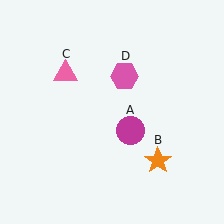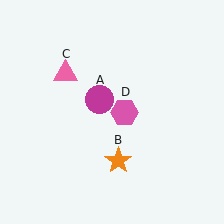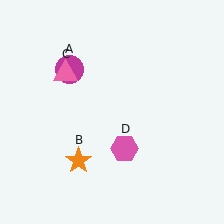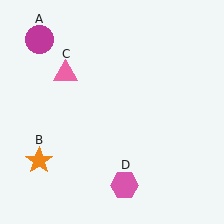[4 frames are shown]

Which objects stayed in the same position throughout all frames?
Pink triangle (object C) remained stationary.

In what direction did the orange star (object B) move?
The orange star (object B) moved left.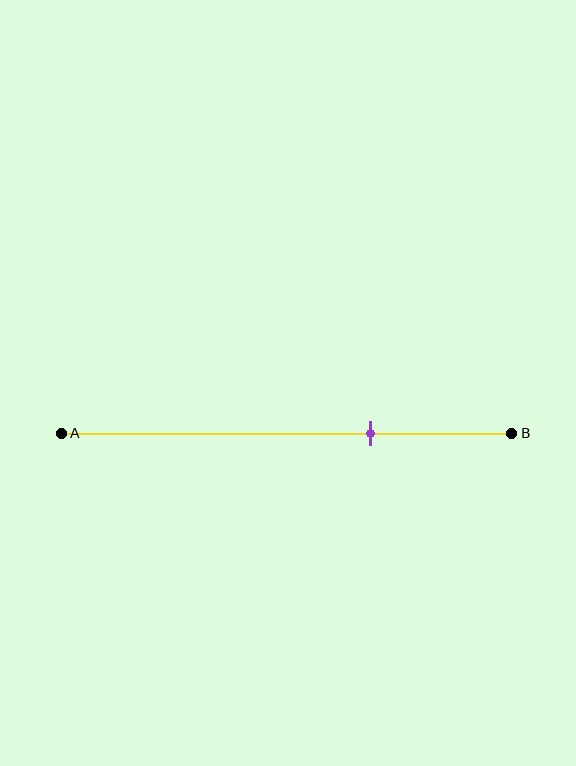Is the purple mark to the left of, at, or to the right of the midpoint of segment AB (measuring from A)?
The purple mark is to the right of the midpoint of segment AB.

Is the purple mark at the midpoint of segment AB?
No, the mark is at about 70% from A, not at the 50% midpoint.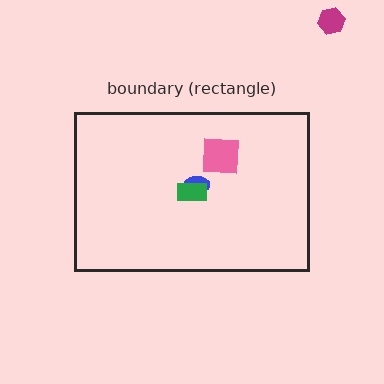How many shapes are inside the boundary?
3 inside, 1 outside.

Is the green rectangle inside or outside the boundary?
Inside.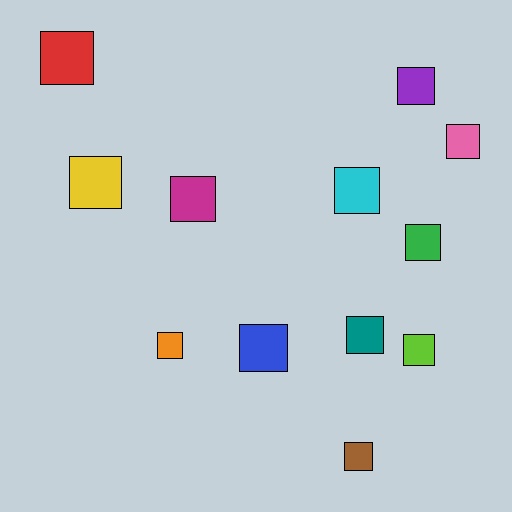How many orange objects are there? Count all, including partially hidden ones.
There is 1 orange object.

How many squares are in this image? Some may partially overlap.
There are 12 squares.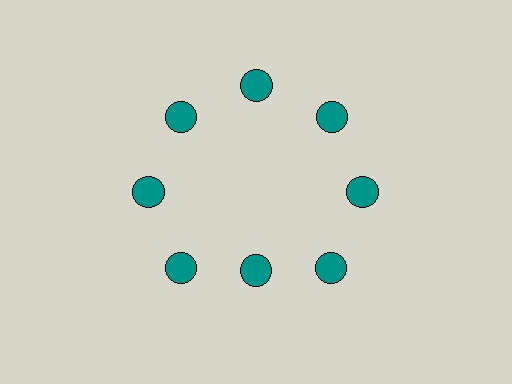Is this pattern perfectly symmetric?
No. The 8 teal circles are arranged in a ring, but one element near the 6 o'clock position is pulled inward toward the center, breaking the 8-fold rotational symmetry.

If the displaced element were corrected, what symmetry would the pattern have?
It would have 8-fold rotational symmetry — the pattern would map onto itself every 45 degrees.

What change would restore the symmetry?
The symmetry would be restored by moving it outward, back onto the ring so that all 8 circles sit at equal angles and equal distance from the center.